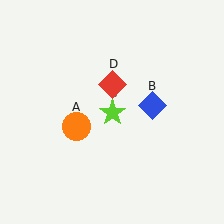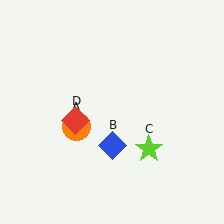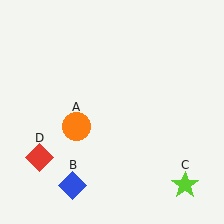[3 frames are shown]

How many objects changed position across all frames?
3 objects changed position: blue diamond (object B), lime star (object C), red diamond (object D).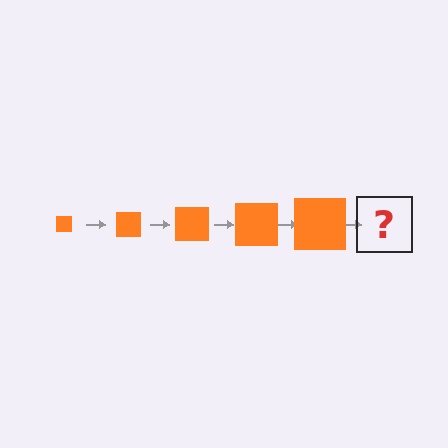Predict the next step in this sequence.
The next step is an orange square, larger than the previous one.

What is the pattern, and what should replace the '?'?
The pattern is that the square gets progressively larger each step. The '?' should be an orange square, larger than the previous one.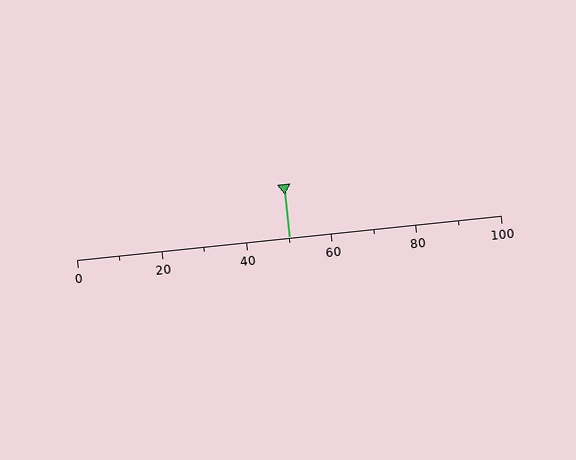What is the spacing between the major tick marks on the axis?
The major ticks are spaced 20 apart.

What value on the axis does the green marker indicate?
The marker indicates approximately 50.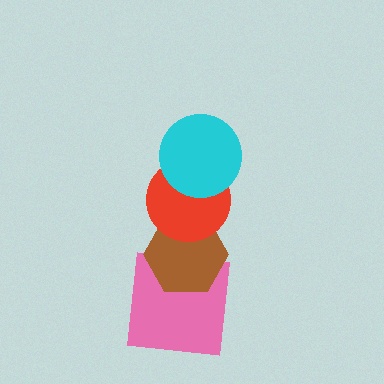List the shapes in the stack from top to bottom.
From top to bottom: the cyan circle, the red circle, the brown hexagon, the pink square.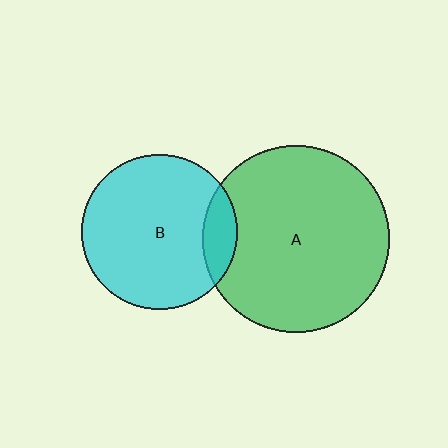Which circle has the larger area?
Circle A (green).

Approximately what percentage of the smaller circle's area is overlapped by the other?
Approximately 15%.